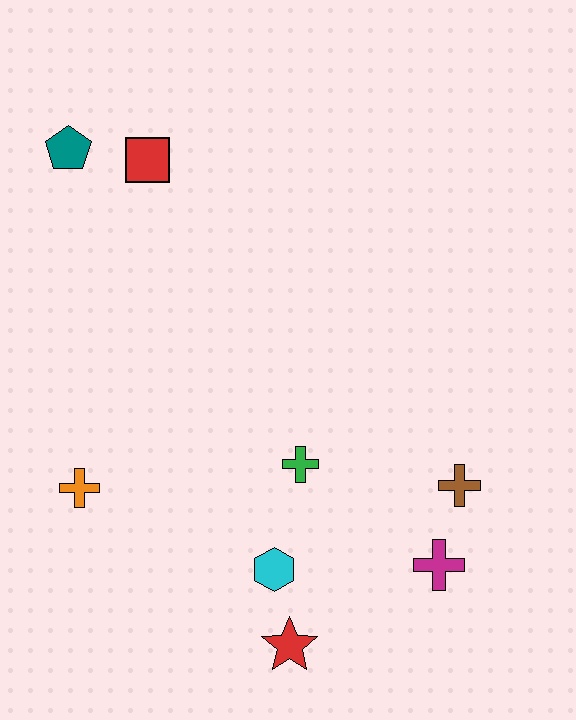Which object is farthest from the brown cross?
The teal pentagon is farthest from the brown cross.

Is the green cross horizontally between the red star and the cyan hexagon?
No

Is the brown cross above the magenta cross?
Yes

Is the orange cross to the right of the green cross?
No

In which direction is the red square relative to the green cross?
The red square is above the green cross.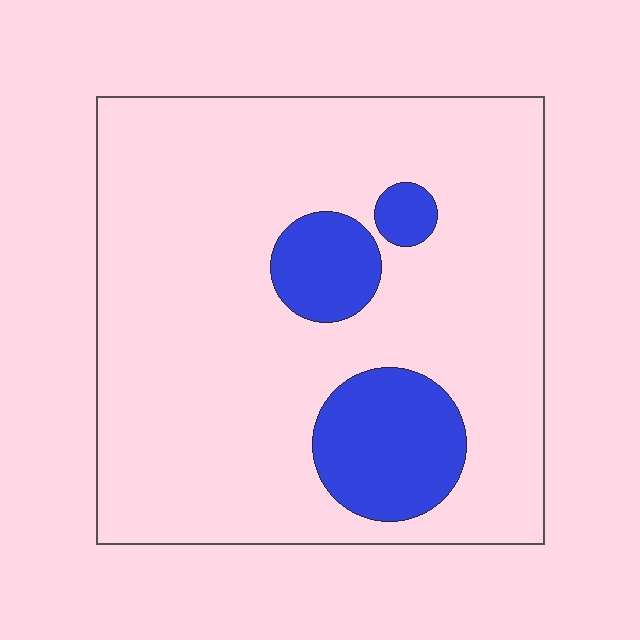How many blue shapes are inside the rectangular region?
3.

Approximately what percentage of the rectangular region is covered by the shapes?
Approximately 15%.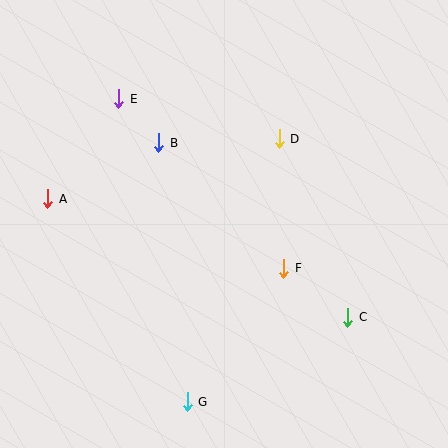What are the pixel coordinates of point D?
Point D is at (279, 139).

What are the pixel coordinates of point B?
Point B is at (159, 143).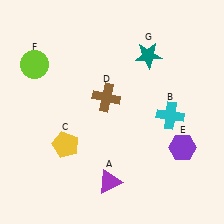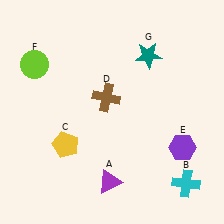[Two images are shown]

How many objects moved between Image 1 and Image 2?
1 object moved between the two images.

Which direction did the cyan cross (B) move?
The cyan cross (B) moved down.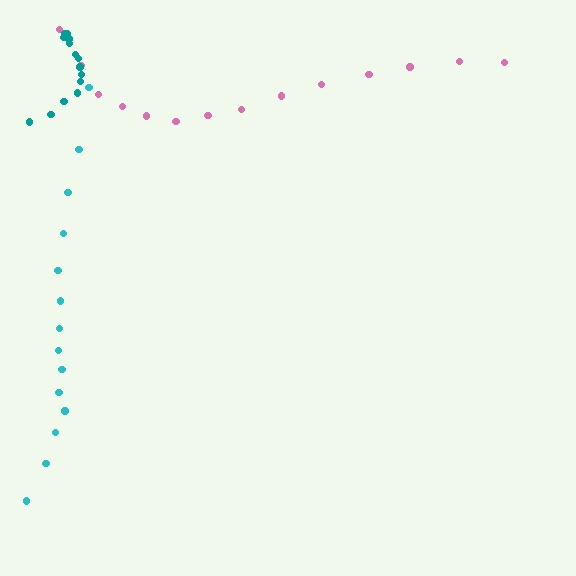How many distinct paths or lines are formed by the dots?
There are 3 distinct paths.